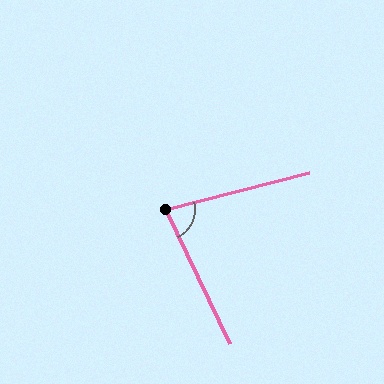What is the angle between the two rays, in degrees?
Approximately 79 degrees.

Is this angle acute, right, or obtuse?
It is acute.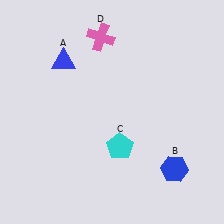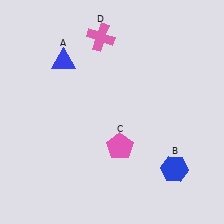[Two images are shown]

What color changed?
The pentagon (C) changed from cyan in Image 1 to pink in Image 2.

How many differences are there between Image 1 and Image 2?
There is 1 difference between the two images.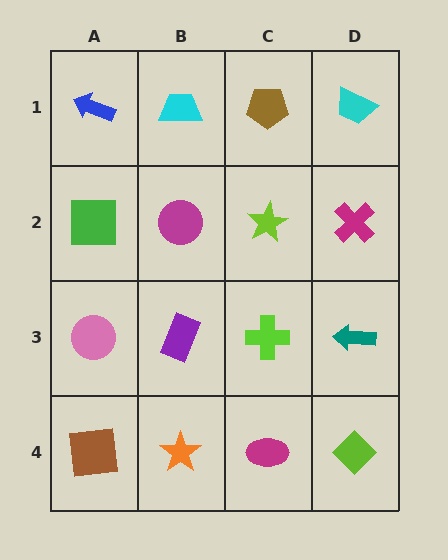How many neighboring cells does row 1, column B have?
3.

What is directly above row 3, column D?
A magenta cross.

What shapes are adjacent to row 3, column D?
A magenta cross (row 2, column D), a lime diamond (row 4, column D), a lime cross (row 3, column C).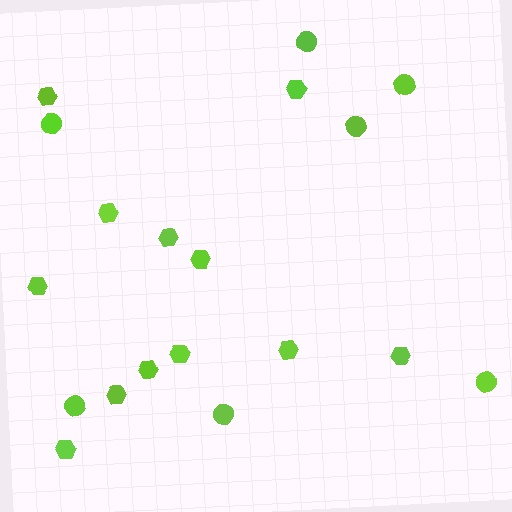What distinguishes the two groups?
There are 2 groups: one group of hexagons (12) and one group of circles (7).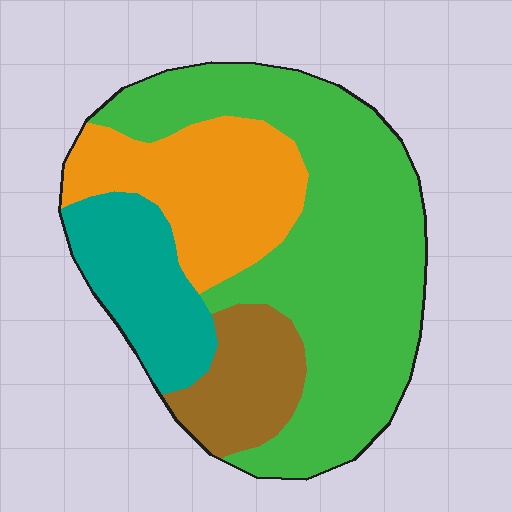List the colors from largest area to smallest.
From largest to smallest: green, orange, teal, brown.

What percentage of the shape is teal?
Teal takes up about one sixth (1/6) of the shape.